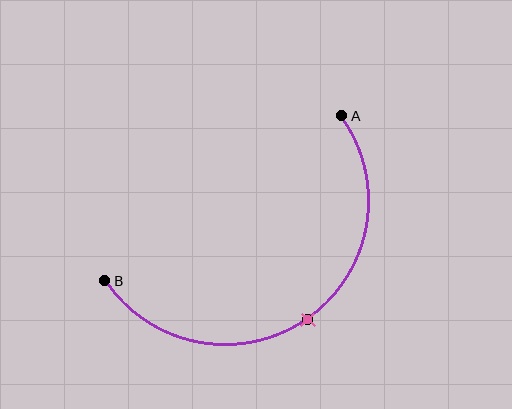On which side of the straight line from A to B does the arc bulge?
The arc bulges below and to the right of the straight line connecting A and B.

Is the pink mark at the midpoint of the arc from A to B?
Yes. The pink mark lies on the arc at equal arc-length from both A and B — it is the arc midpoint.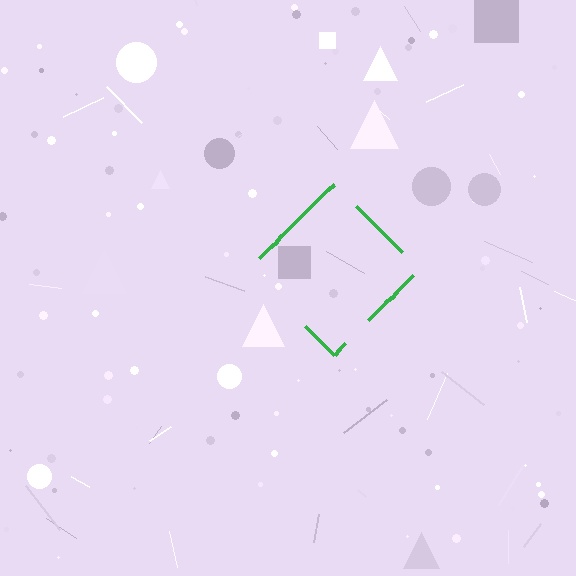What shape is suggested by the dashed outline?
The dashed outline suggests a diamond.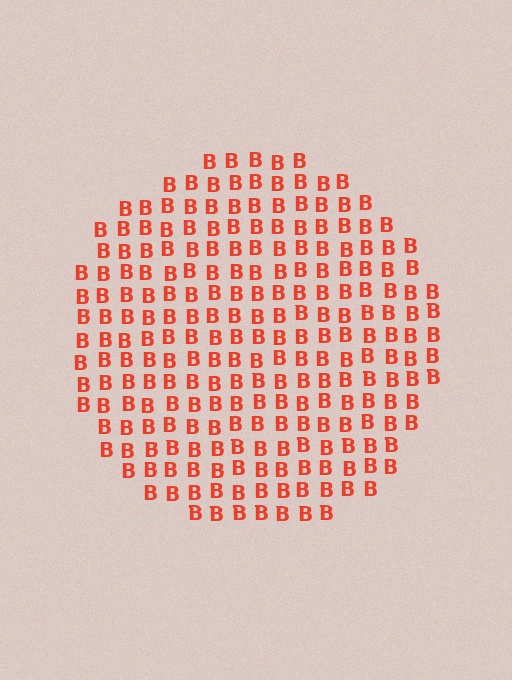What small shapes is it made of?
It is made of small letter B's.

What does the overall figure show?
The overall figure shows a circle.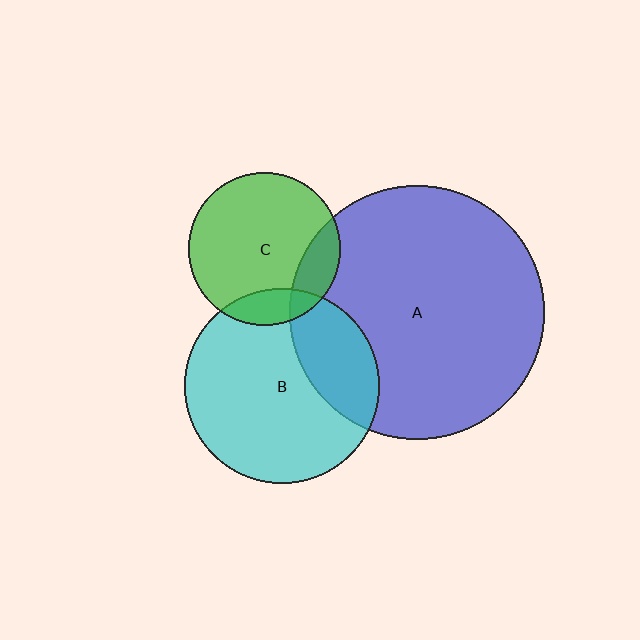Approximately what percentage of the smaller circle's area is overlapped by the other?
Approximately 15%.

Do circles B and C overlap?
Yes.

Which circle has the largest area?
Circle A (blue).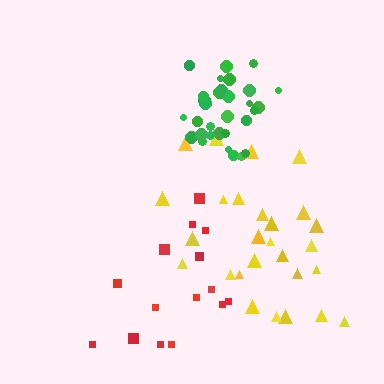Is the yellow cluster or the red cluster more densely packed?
Yellow.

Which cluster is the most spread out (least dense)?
Red.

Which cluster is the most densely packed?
Green.